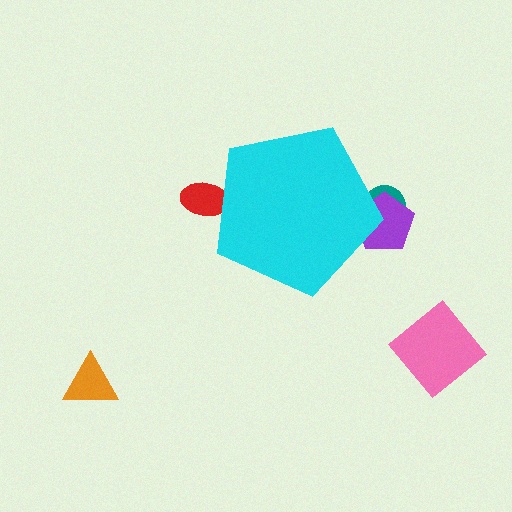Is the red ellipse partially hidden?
Yes, the red ellipse is partially hidden behind the cyan pentagon.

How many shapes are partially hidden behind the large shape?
3 shapes are partially hidden.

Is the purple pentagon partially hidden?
Yes, the purple pentagon is partially hidden behind the cyan pentagon.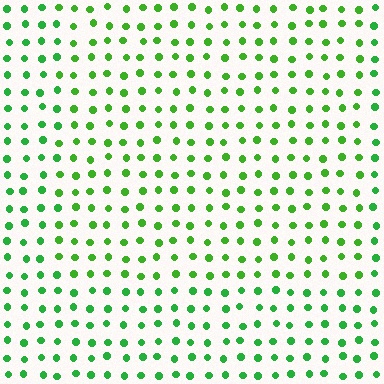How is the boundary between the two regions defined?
The boundary is defined purely by a slight shift in hue (about 20 degrees). Spacing, size, and orientation are identical on both sides.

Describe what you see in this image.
The image is filled with small green elements in a uniform arrangement. A rectangle-shaped region is visible where the elements are tinted to a slightly different hue, forming a subtle color boundary.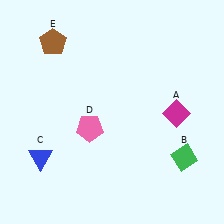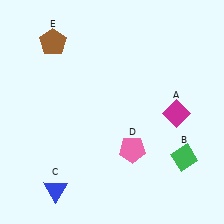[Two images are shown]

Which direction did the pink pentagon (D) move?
The pink pentagon (D) moved right.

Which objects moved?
The objects that moved are: the blue triangle (C), the pink pentagon (D).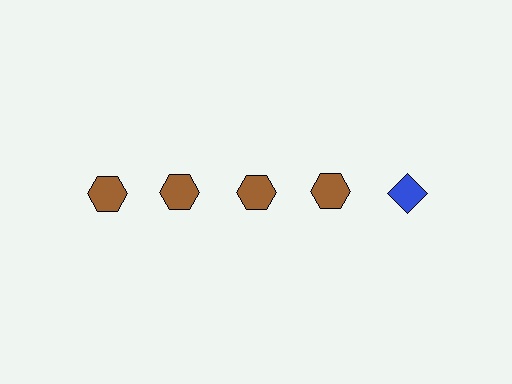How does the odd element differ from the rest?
It differs in both color (blue instead of brown) and shape (diamond instead of hexagon).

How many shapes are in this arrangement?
There are 5 shapes arranged in a grid pattern.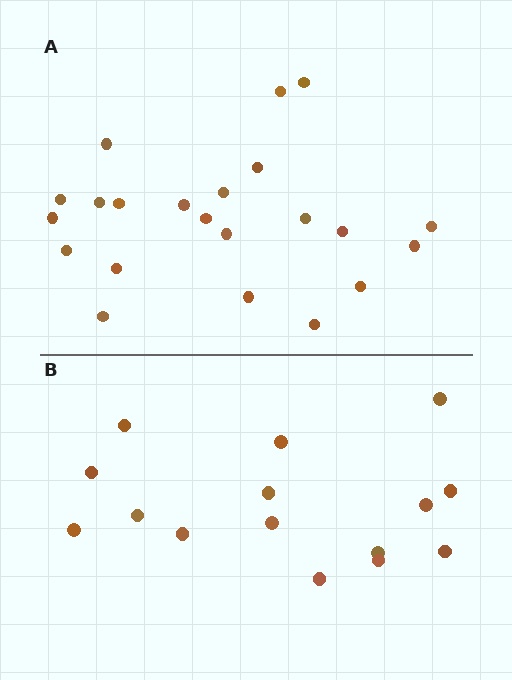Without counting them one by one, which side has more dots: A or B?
Region A (the top region) has more dots.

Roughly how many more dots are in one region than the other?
Region A has roughly 8 or so more dots than region B.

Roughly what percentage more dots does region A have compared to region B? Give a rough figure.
About 45% more.